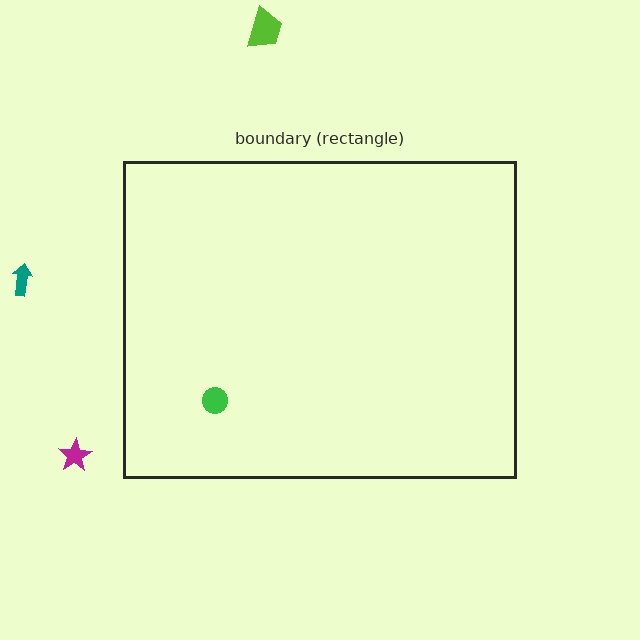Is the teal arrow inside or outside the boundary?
Outside.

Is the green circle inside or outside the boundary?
Inside.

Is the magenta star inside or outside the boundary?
Outside.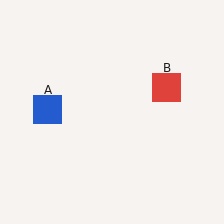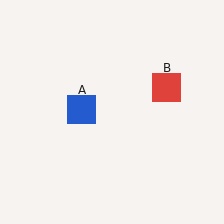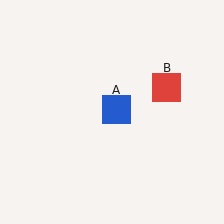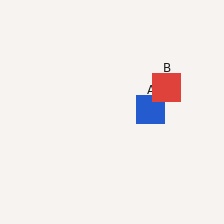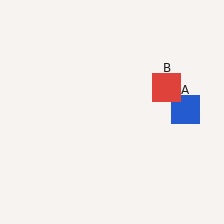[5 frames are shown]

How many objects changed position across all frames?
1 object changed position: blue square (object A).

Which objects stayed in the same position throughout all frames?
Red square (object B) remained stationary.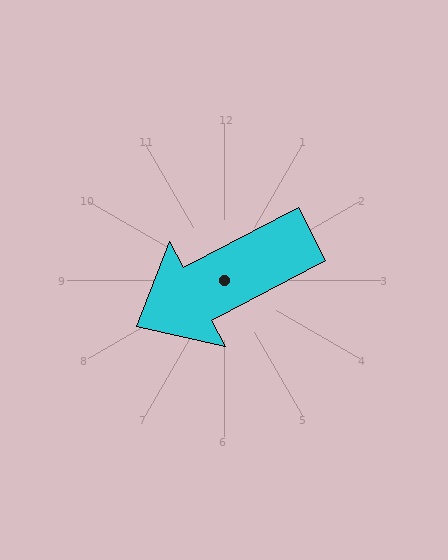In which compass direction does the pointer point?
Southwest.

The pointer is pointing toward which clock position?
Roughly 8 o'clock.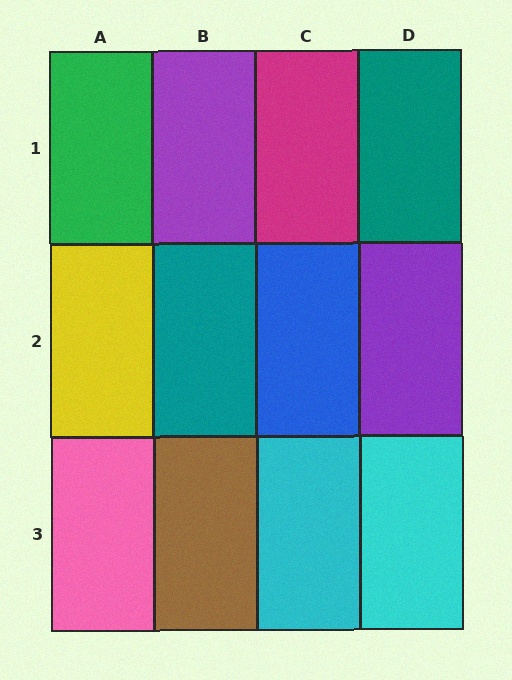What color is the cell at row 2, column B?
Teal.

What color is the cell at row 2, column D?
Purple.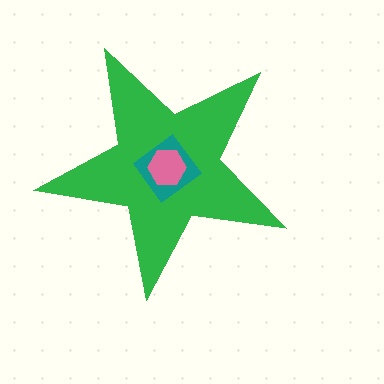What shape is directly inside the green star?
The teal diamond.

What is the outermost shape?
The green star.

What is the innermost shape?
The pink hexagon.